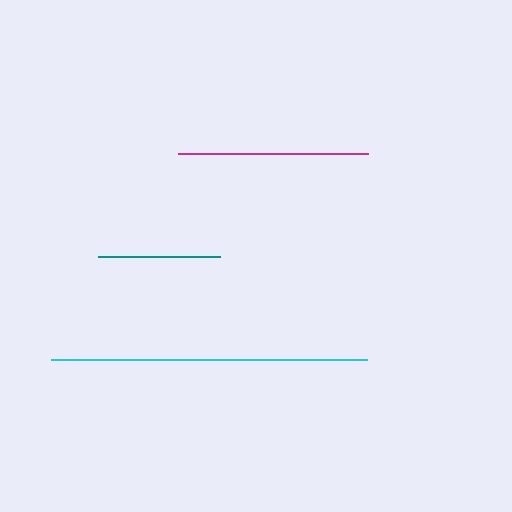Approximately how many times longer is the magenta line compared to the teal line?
The magenta line is approximately 1.6 times the length of the teal line.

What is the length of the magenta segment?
The magenta segment is approximately 190 pixels long.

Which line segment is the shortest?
The teal line is the shortest at approximately 122 pixels.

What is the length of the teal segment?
The teal segment is approximately 122 pixels long.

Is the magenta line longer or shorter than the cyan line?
The cyan line is longer than the magenta line.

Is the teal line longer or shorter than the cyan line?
The cyan line is longer than the teal line.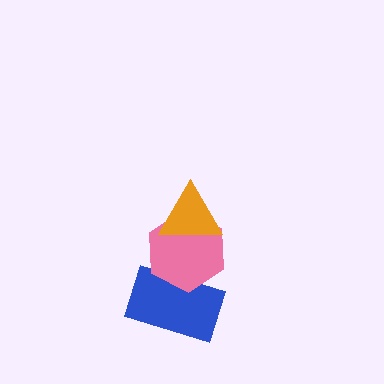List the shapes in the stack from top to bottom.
From top to bottom: the orange triangle, the pink hexagon, the blue rectangle.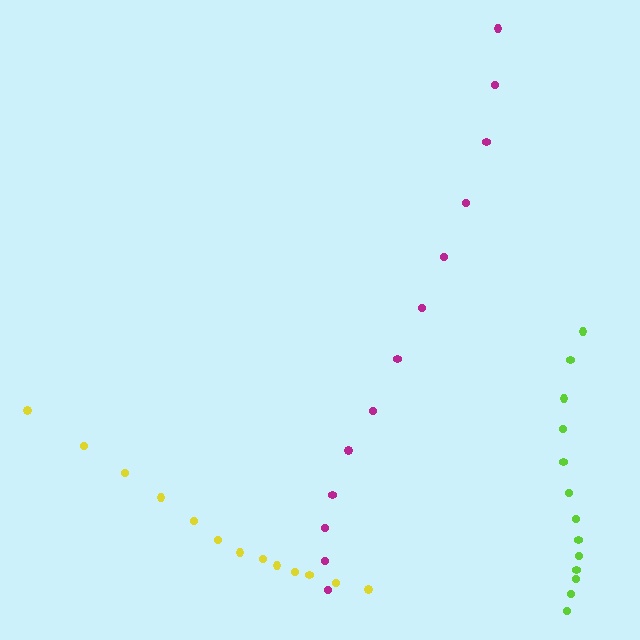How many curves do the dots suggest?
There are 3 distinct paths.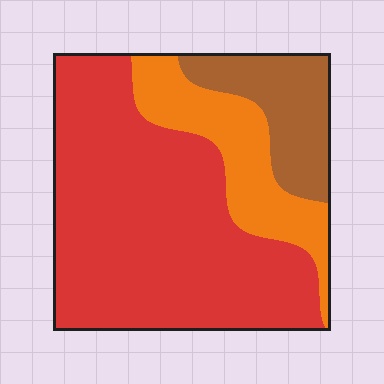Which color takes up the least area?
Brown, at roughly 15%.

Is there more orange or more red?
Red.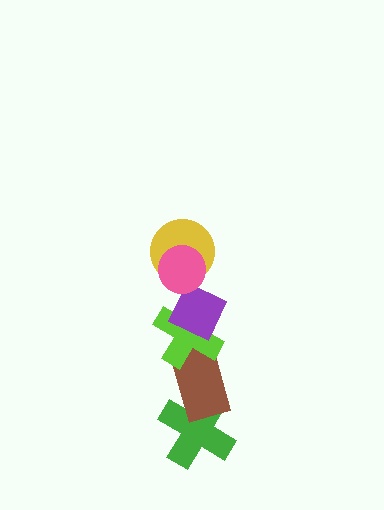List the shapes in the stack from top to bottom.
From top to bottom: the pink circle, the yellow circle, the purple diamond, the lime cross, the brown rectangle, the green cross.